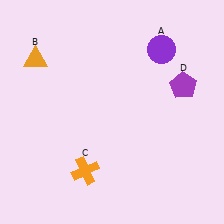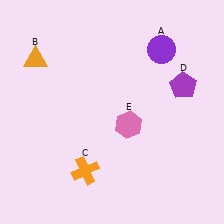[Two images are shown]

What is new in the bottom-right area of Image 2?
A pink hexagon (E) was added in the bottom-right area of Image 2.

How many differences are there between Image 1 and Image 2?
There is 1 difference between the two images.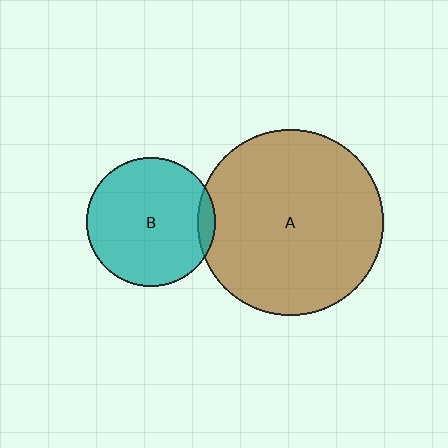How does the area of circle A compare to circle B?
Approximately 2.1 times.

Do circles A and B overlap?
Yes.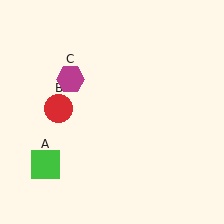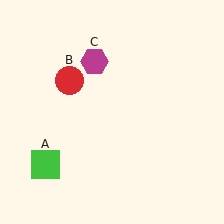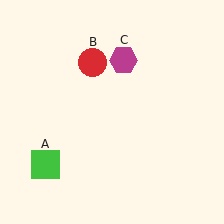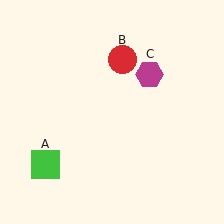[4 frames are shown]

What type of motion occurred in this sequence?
The red circle (object B), magenta hexagon (object C) rotated clockwise around the center of the scene.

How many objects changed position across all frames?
2 objects changed position: red circle (object B), magenta hexagon (object C).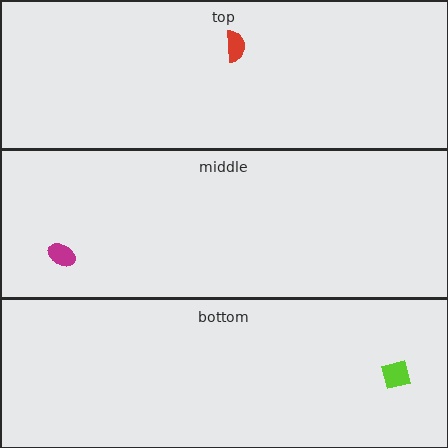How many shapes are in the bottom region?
1.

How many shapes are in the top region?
1.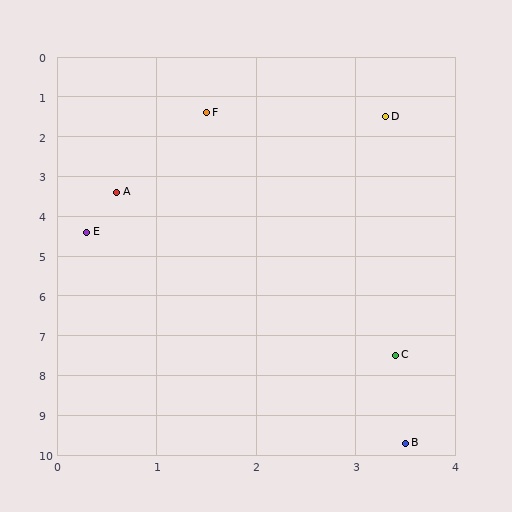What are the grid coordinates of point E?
Point E is at approximately (0.3, 4.4).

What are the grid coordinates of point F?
Point F is at approximately (1.5, 1.4).